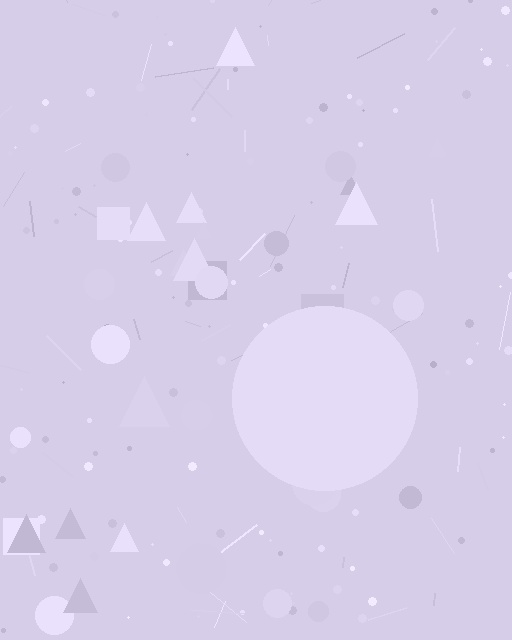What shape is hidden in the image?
A circle is hidden in the image.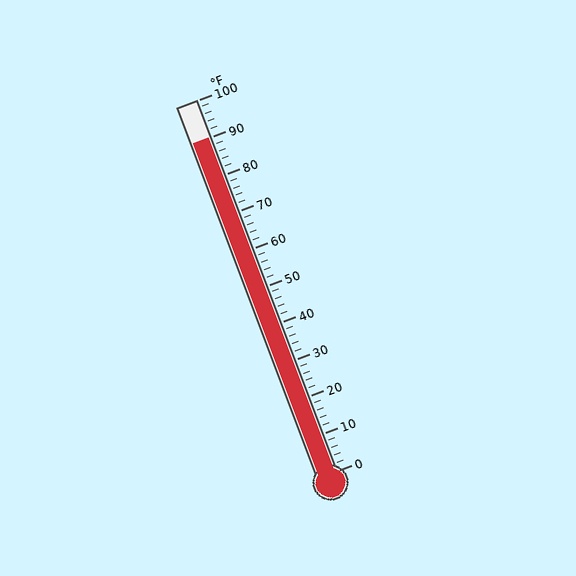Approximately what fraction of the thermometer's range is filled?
The thermometer is filled to approximately 90% of its range.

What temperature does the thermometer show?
The thermometer shows approximately 90°F.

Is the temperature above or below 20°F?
The temperature is above 20°F.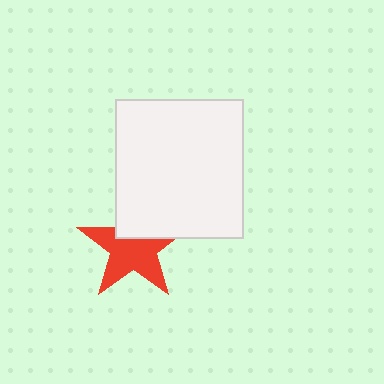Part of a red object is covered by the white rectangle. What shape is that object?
It is a star.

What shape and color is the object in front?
The object in front is a white rectangle.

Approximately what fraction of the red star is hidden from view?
Roughly 34% of the red star is hidden behind the white rectangle.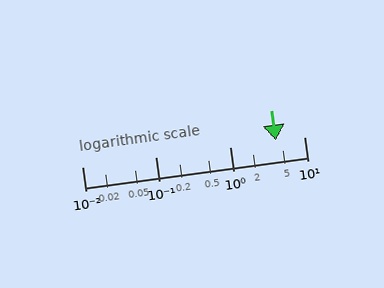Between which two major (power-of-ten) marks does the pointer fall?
The pointer is between 1 and 10.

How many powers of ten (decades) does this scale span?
The scale spans 3 decades, from 0.01 to 10.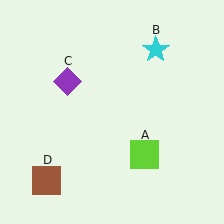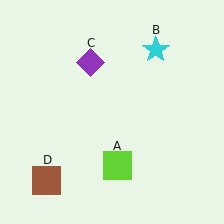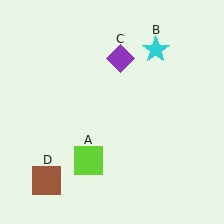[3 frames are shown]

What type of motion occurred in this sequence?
The lime square (object A), purple diamond (object C) rotated clockwise around the center of the scene.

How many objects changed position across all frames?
2 objects changed position: lime square (object A), purple diamond (object C).